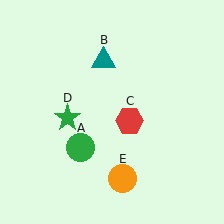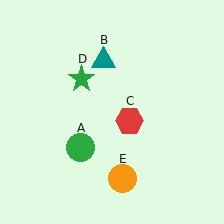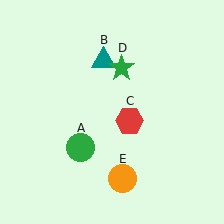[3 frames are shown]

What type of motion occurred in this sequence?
The green star (object D) rotated clockwise around the center of the scene.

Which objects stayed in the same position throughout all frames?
Green circle (object A) and teal triangle (object B) and red hexagon (object C) and orange circle (object E) remained stationary.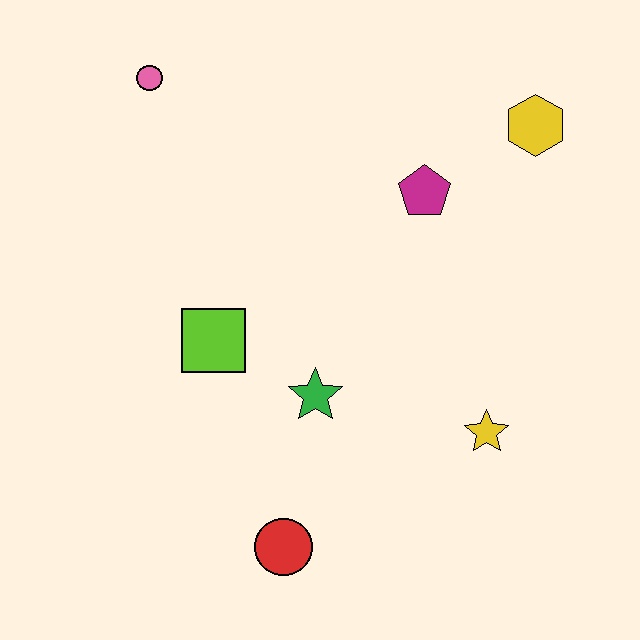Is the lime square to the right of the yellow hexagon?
No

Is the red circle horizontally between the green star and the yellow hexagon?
No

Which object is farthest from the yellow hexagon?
The red circle is farthest from the yellow hexagon.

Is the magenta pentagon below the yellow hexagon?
Yes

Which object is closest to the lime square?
The green star is closest to the lime square.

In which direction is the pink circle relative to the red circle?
The pink circle is above the red circle.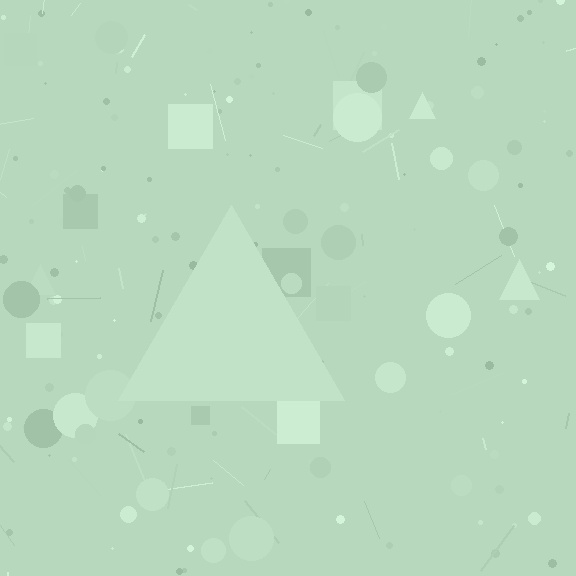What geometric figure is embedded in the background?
A triangle is embedded in the background.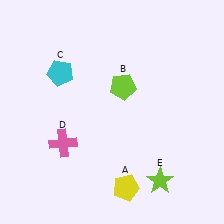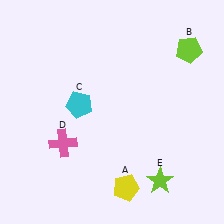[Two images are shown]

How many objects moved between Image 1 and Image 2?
2 objects moved between the two images.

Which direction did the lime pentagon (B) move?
The lime pentagon (B) moved right.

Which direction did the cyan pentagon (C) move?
The cyan pentagon (C) moved down.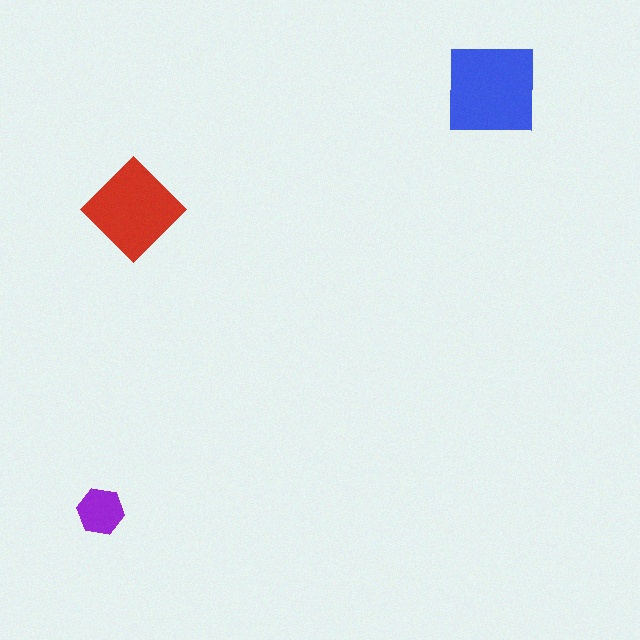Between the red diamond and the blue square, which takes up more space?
The blue square.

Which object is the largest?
The blue square.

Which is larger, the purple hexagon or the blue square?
The blue square.